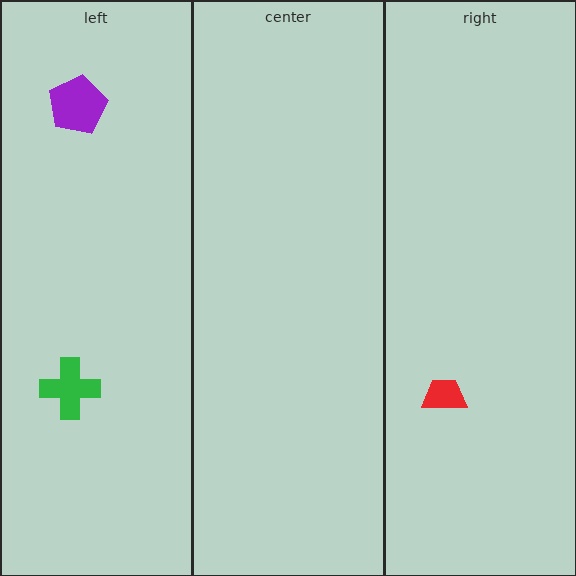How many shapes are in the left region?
2.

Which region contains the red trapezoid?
The right region.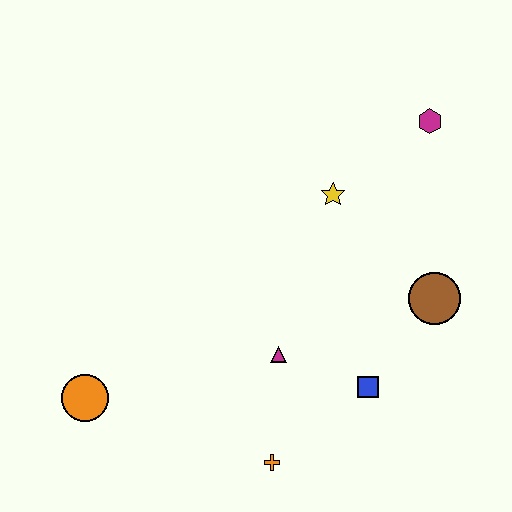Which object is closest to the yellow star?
The magenta hexagon is closest to the yellow star.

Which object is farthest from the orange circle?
The magenta hexagon is farthest from the orange circle.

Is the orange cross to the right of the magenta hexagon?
No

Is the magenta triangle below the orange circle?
No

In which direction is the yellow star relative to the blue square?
The yellow star is above the blue square.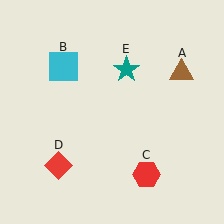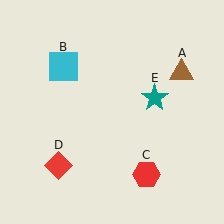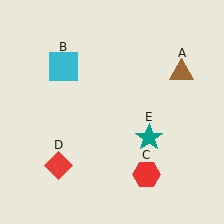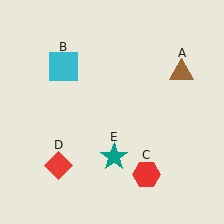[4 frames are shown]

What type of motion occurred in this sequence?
The teal star (object E) rotated clockwise around the center of the scene.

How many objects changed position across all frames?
1 object changed position: teal star (object E).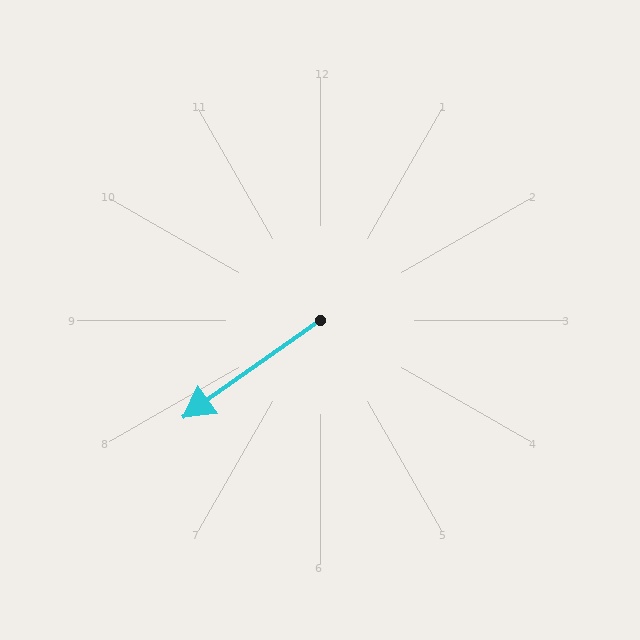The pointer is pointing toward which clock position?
Roughly 8 o'clock.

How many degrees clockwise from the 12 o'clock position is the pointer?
Approximately 235 degrees.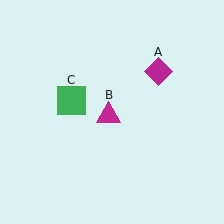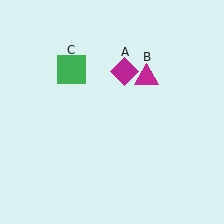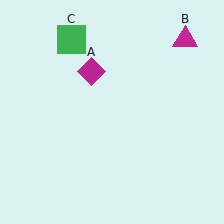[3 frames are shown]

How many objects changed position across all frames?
3 objects changed position: magenta diamond (object A), magenta triangle (object B), green square (object C).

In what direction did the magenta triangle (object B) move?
The magenta triangle (object B) moved up and to the right.